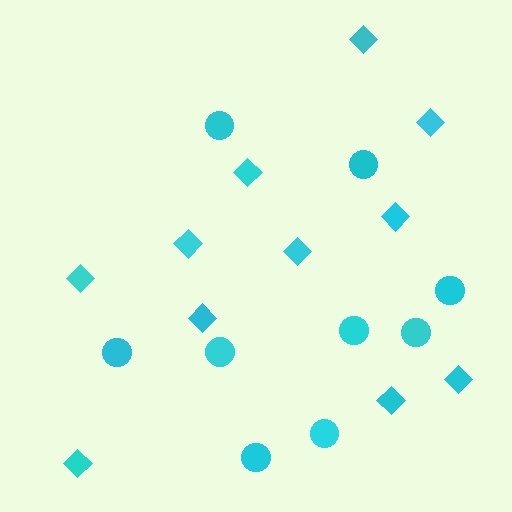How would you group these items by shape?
There are 2 groups: one group of diamonds (11) and one group of circles (9).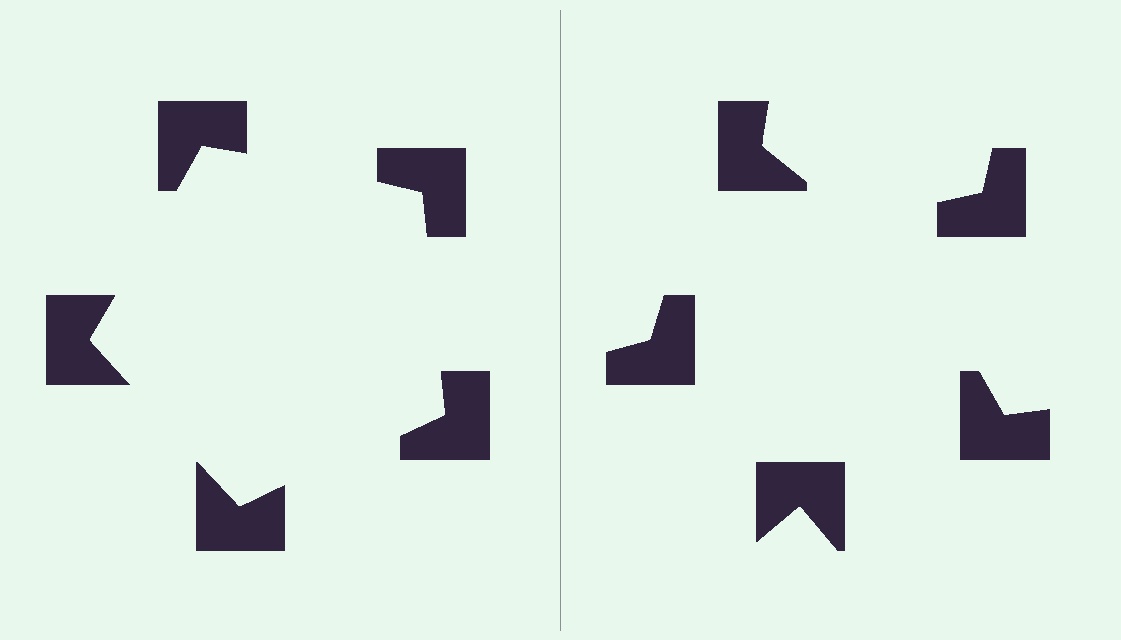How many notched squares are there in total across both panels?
10 — 5 on each side.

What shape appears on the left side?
An illusory pentagon.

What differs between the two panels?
The notched squares are positioned identically on both sides; only the wedge orientations differ. On the left they align to a pentagon; on the right they are misaligned.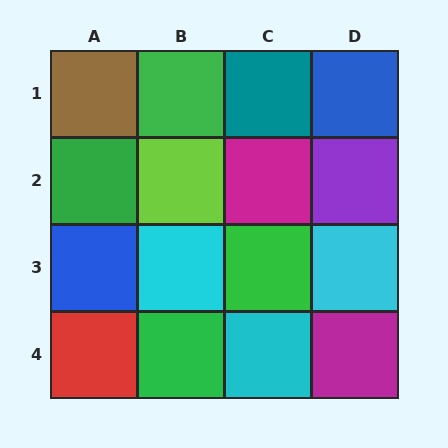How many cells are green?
4 cells are green.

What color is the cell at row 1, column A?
Brown.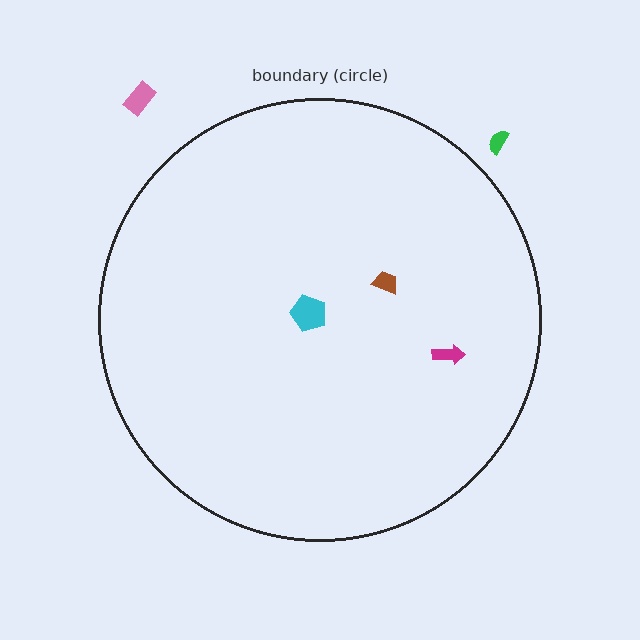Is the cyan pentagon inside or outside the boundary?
Inside.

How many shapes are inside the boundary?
3 inside, 2 outside.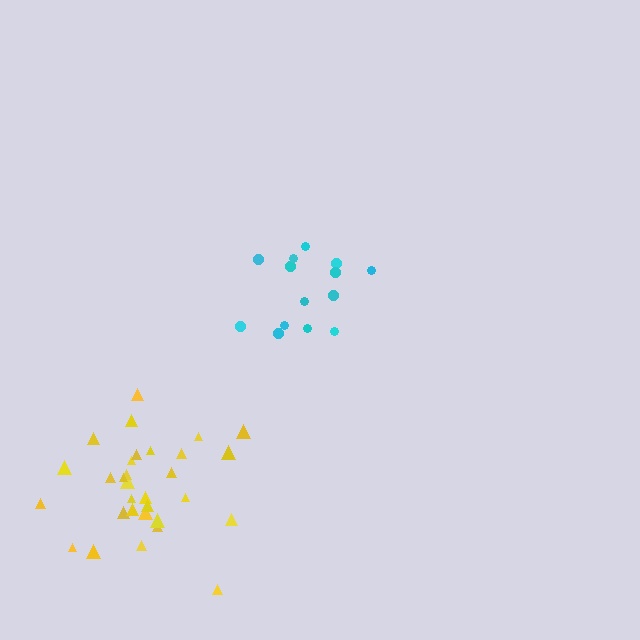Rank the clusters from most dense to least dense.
cyan, yellow.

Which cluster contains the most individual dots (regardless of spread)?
Yellow (31).